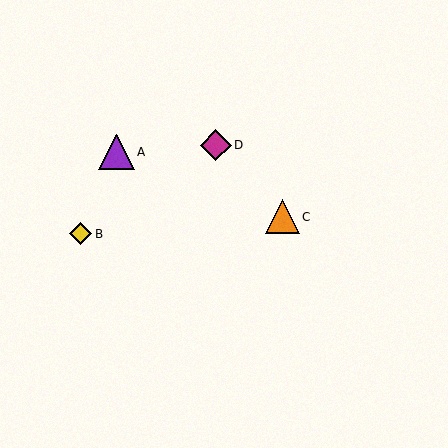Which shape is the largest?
The purple triangle (labeled A) is the largest.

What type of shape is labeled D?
Shape D is a magenta diamond.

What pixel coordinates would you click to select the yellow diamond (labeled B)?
Click at (81, 234) to select the yellow diamond B.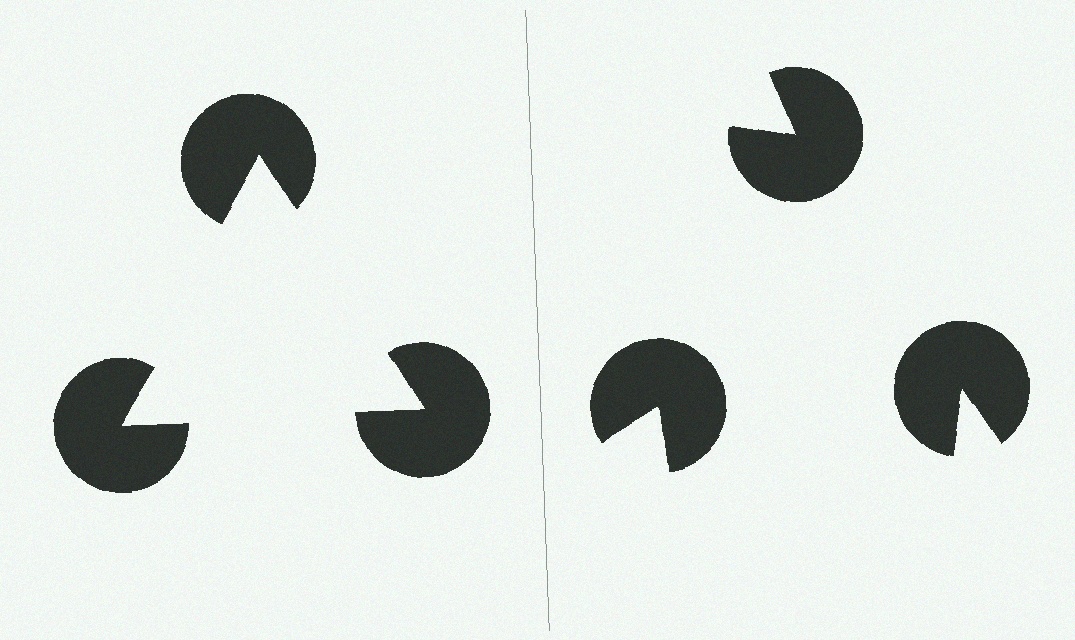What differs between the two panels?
The pac-man discs are positioned identically on both sides; only the wedge orientations differ. On the left they align to a triangle; on the right they are misaligned.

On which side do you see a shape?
An illusory triangle appears on the left side. On the right side the wedge cuts are rotated, so no coherent shape forms.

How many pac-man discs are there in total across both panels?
6 — 3 on each side.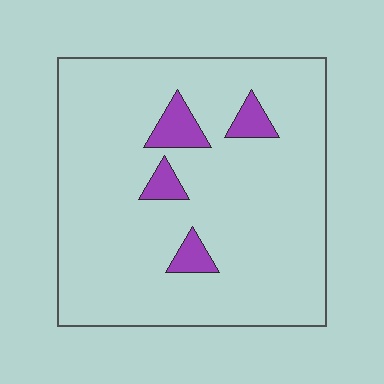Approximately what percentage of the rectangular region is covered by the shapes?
Approximately 10%.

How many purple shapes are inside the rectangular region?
4.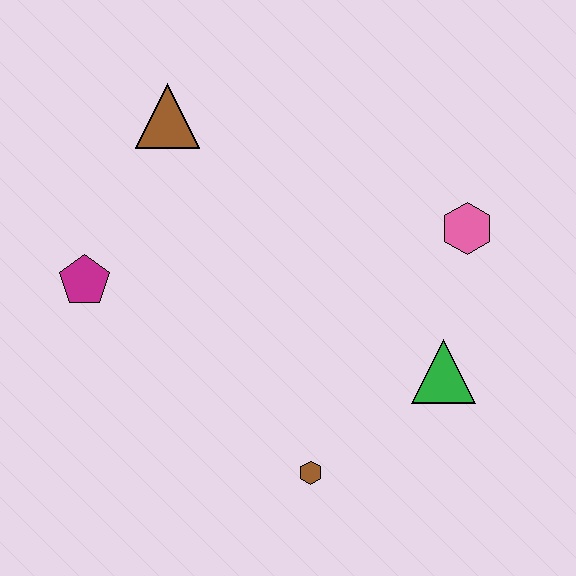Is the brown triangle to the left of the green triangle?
Yes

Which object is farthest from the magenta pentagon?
The pink hexagon is farthest from the magenta pentagon.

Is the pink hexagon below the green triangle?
No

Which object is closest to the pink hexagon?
The green triangle is closest to the pink hexagon.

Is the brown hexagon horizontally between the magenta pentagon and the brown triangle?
No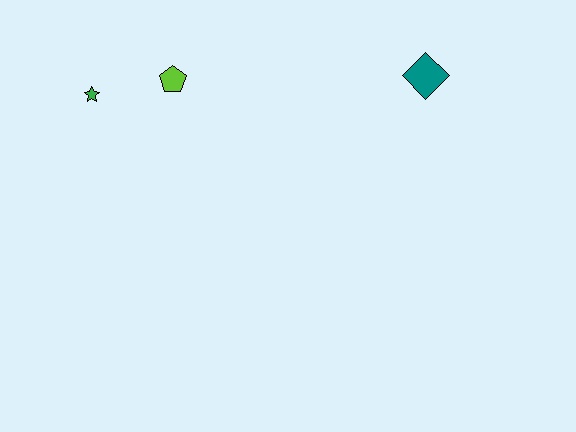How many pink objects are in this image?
There are no pink objects.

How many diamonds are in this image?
There is 1 diamond.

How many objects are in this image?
There are 3 objects.